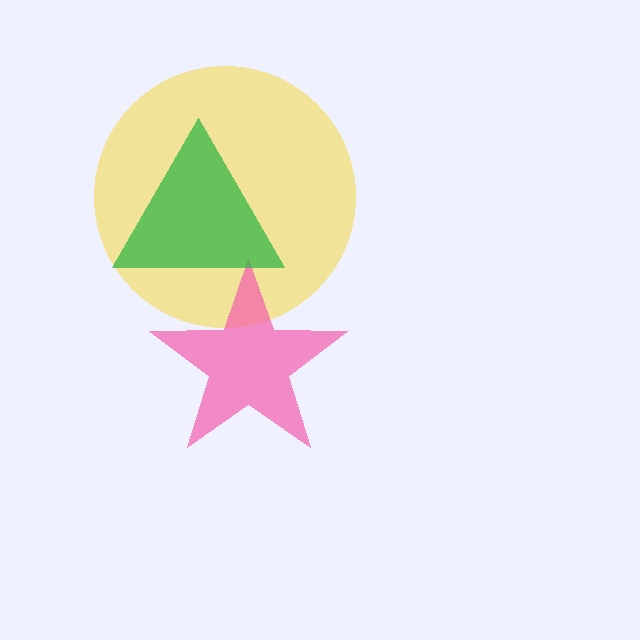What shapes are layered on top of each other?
The layered shapes are: a yellow circle, a pink star, a green triangle.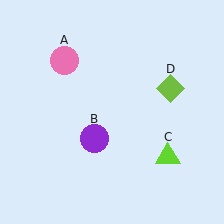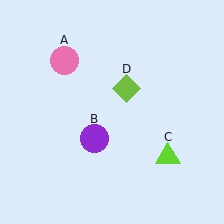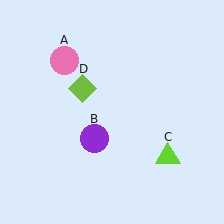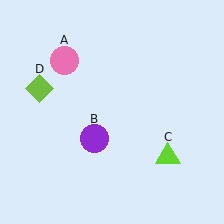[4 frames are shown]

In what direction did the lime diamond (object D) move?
The lime diamond (object D) moved left.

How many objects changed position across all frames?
1 object changed position: lime diamond (object D).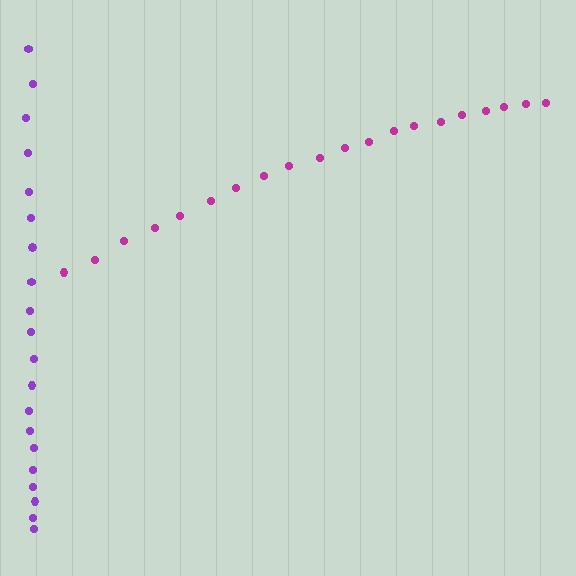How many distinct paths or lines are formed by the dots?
There are 2 distinct paths.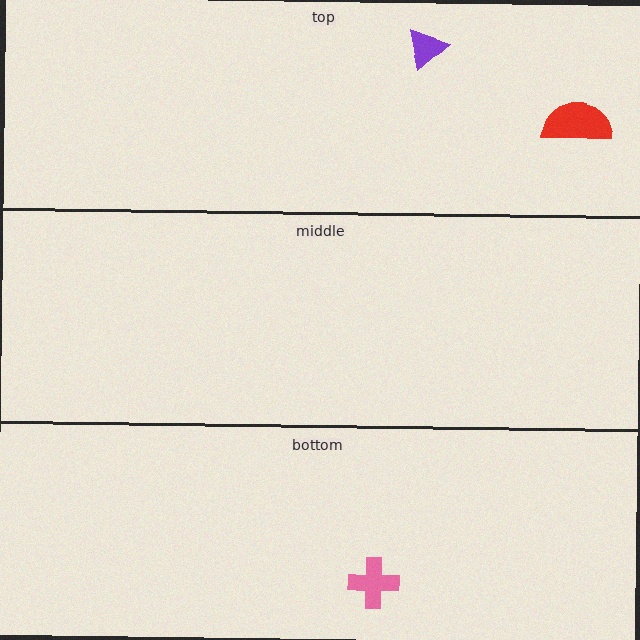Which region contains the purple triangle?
The top region.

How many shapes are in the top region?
2.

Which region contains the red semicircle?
The top region.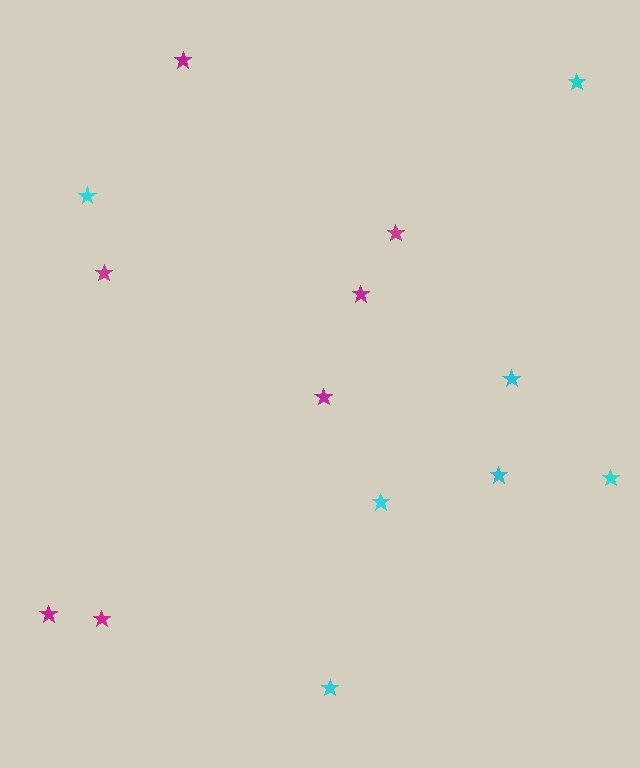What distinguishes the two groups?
There are 2 groups: one group of magenta stars (7) and one group of cyan stars (7).